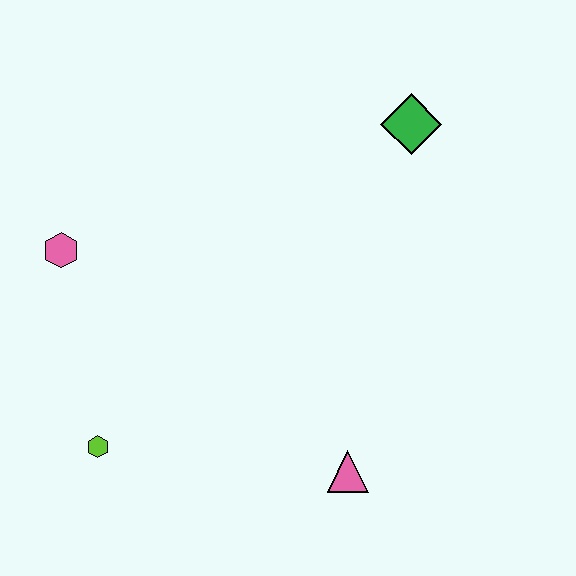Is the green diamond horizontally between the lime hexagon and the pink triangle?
No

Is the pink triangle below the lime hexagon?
Yes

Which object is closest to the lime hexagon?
The pink hexagon is closest to the lime hexagon.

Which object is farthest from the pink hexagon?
The green diamond is farthest from the pink hexagon.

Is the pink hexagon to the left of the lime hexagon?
Yes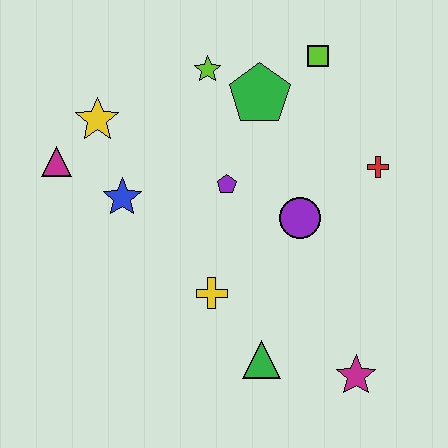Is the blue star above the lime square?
No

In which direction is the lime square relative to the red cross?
The lime square is above the red cross.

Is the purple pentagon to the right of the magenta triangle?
Yes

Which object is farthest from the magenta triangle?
The magenta star is farthest from the magenta triangle.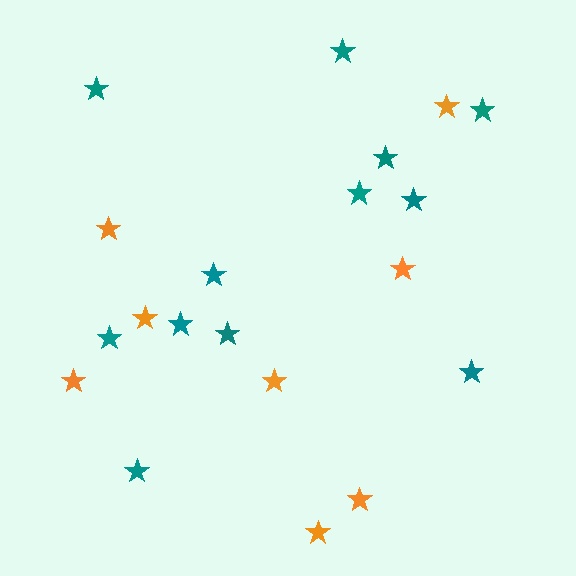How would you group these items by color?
There are 2 groups: one group of orange stars (8) and one group of teal stars (12).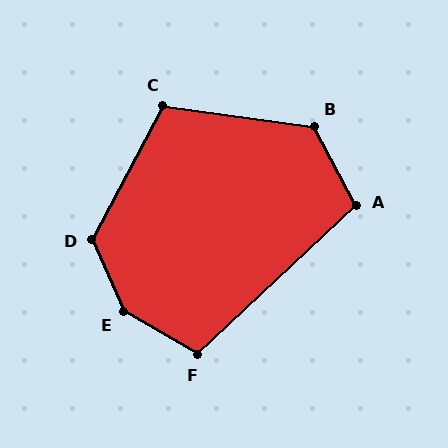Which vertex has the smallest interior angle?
A, at approximately 106 degrees.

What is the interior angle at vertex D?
Approximately 128 degrees (obtuse).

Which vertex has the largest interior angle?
E, at approximately 144 degrees.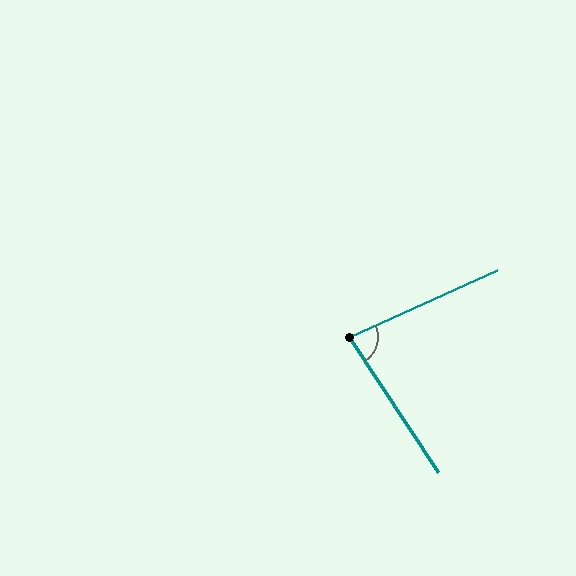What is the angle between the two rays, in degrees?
Approximately 81 degrees.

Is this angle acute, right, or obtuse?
It is acute.